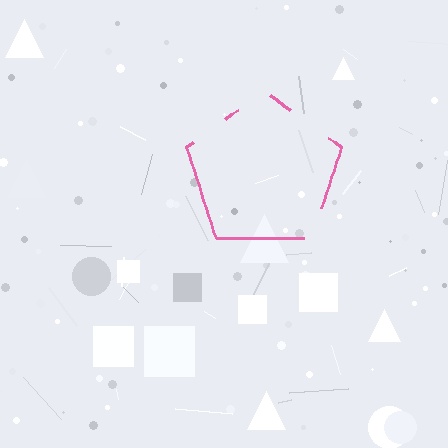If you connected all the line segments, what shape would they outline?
They would outline a pentagon.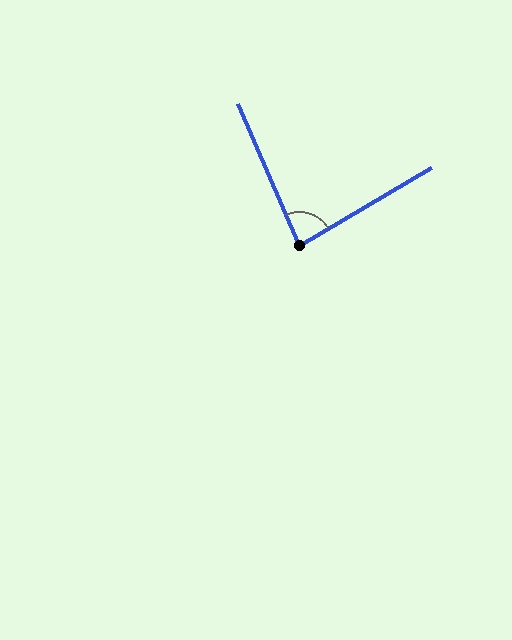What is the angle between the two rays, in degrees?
Approximately 83 degrees.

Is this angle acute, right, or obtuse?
It is acute.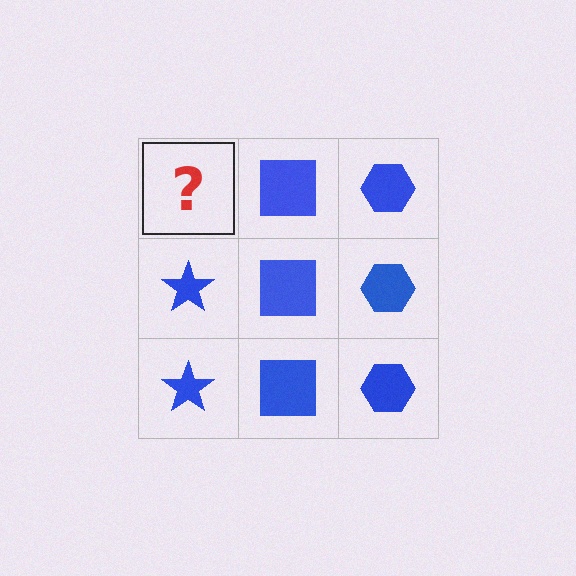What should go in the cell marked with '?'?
The missing cell should contain a blue star.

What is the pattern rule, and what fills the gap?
The rule is that each column has a consistent shape. The gap should be filled with a blue star.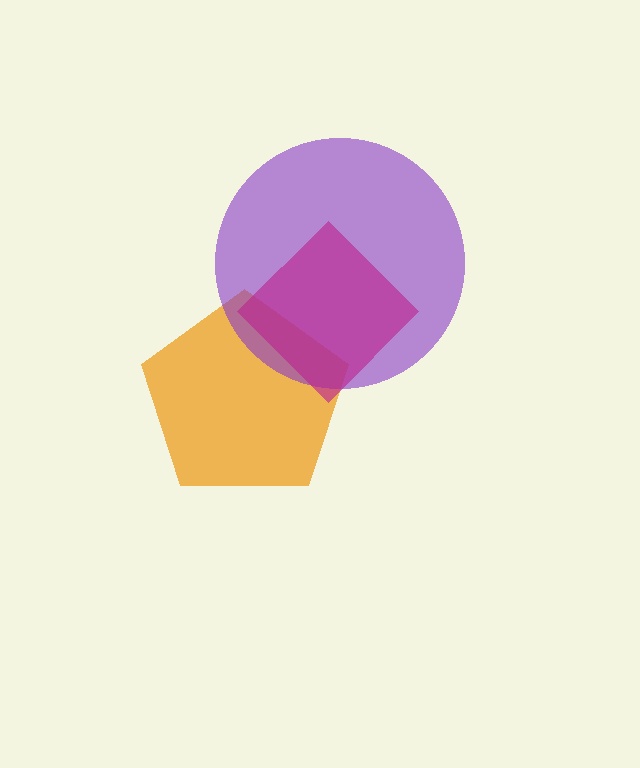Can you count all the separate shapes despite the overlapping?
Yes, there are 3 separate shapes.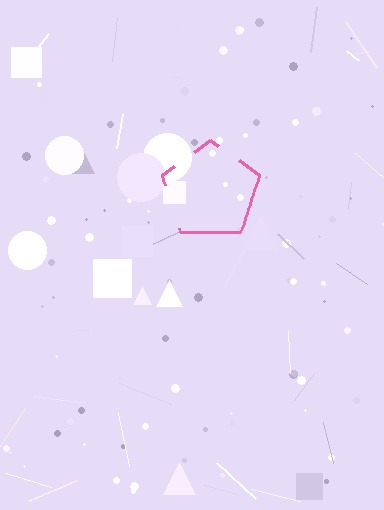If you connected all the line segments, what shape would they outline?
They would outline a pentagon.